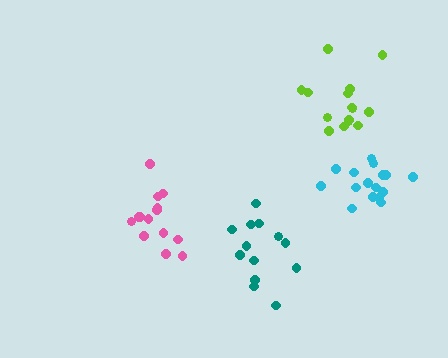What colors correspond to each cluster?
The clusters are colored: lime, cyan, pink, teal.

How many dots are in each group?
Group 1: 15 dots, Group 2: 16 dots, Group 3: 14 dots, Group 4: 13 dots (58 total).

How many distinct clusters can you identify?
There are 4 distinct clusters.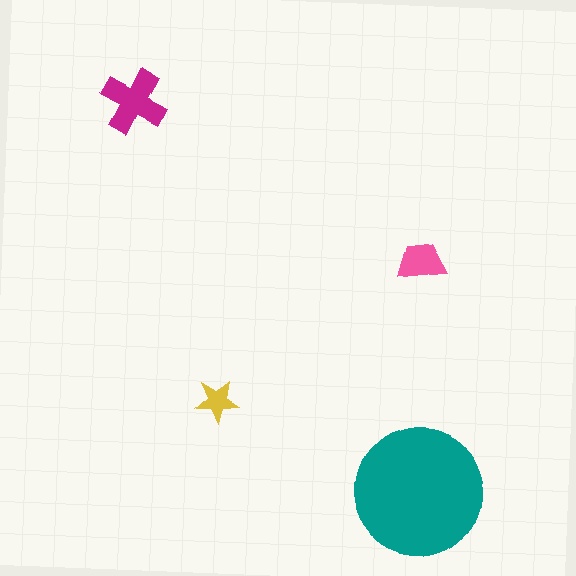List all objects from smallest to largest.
The yellow star, the pink trapezoid, the magenta cross, the teal circle.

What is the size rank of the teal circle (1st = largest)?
1st.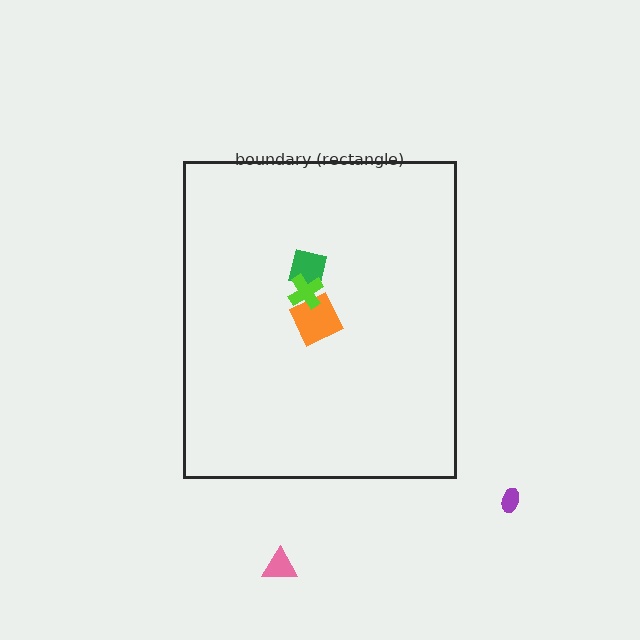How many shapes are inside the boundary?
3 inside, 2 outside.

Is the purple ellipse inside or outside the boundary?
Outside.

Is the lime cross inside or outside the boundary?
Inside.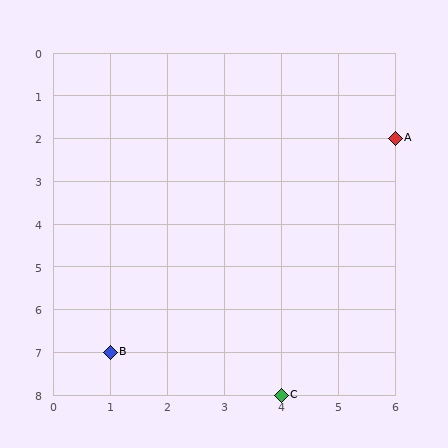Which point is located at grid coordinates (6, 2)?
Point A is at (6, 2).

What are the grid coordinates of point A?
Point A is at grid coordinates (6, 2).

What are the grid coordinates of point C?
Point C is at grid coordinates (4, 8).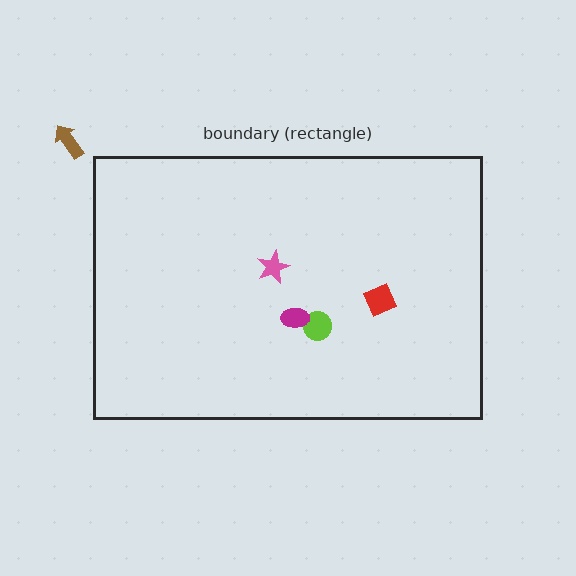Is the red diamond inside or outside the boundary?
Inside.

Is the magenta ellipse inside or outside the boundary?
Inside.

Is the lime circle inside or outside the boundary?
Inside.